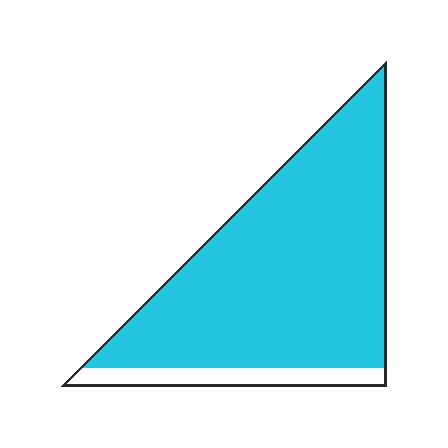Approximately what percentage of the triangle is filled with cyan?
Approximately 90%.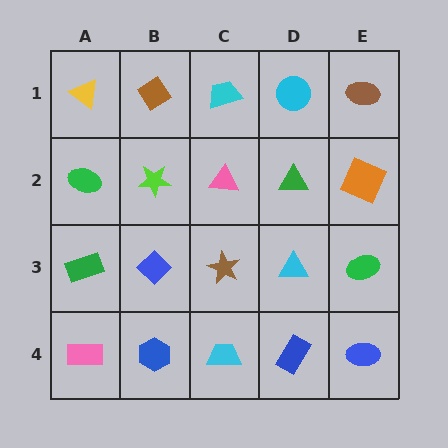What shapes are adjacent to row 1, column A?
A green ellipse (row 2, column A), a brown diamond (row 1, column B).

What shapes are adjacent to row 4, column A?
A green rectangle (row 3, column A), a blue hexagon (row 4, column B).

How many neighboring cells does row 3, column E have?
3.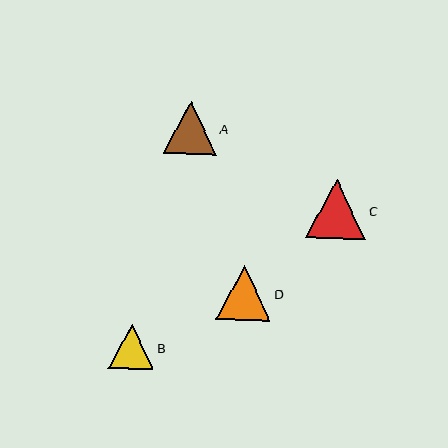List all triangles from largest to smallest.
From largest to smallest: C, D, A, B.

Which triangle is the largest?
Triangle C is the largest with a size of approximately 60 pixels.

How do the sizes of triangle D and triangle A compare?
Triangle D and triangle A are approximately the same size.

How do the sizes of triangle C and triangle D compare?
Triangle C and triangle D are approximately the same size.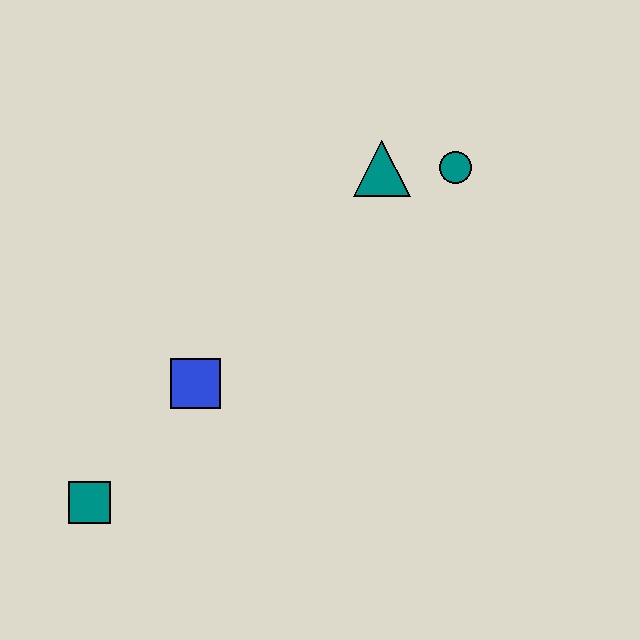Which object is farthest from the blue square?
The teal circle is farthest from the blue square.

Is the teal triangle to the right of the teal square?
Yes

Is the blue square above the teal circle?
No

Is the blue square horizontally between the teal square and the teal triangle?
Yes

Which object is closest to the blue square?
The teal square is closest to the blue square.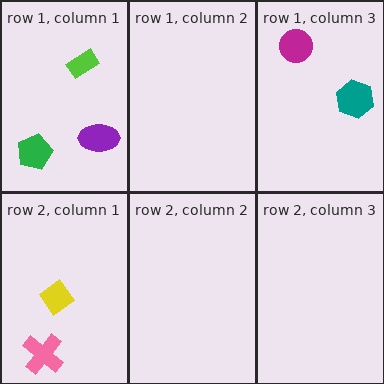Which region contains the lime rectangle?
The row 1, column 1 region.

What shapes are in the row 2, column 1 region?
The pink cross, the yellow diamond.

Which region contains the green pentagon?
The row 1, column 1 region.